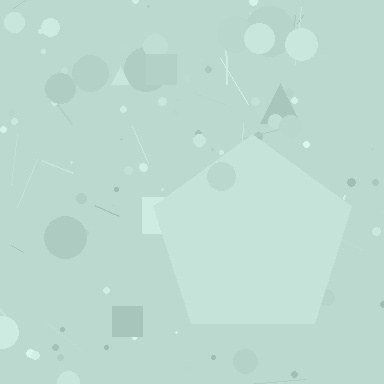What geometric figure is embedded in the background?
A pentagon is embedded in the background.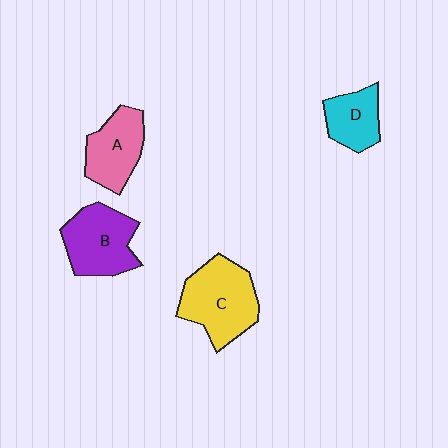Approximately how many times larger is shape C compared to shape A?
Approximately 1.4 times.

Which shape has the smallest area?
Shape D (cyan).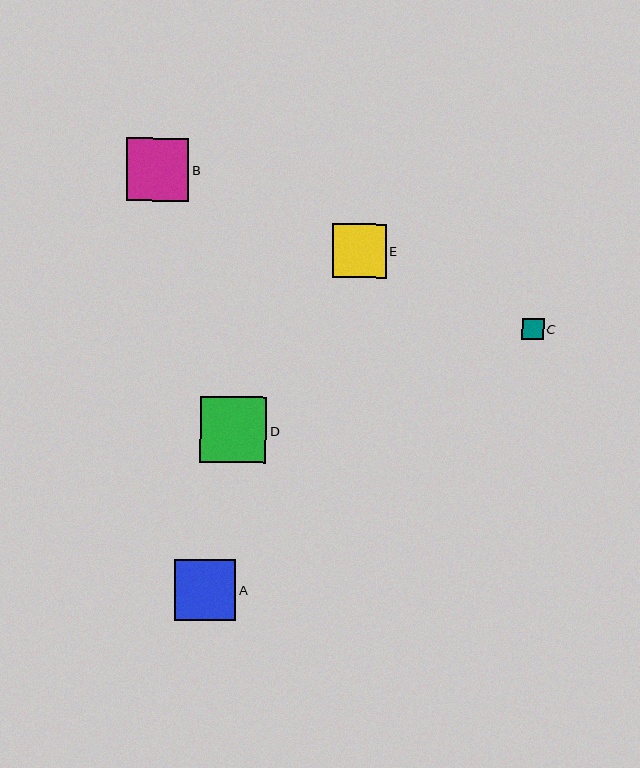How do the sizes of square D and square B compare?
Square D and square B are approximately the same size.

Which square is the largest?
Square D is the largest with a size of approximately 66 pixels.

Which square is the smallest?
Square C is the smallest with a size of approximately 21 pixels.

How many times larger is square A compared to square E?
Square A is approximately 1.1 times the size of square E.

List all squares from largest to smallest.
From largest to smallest: D, B, A, E, C.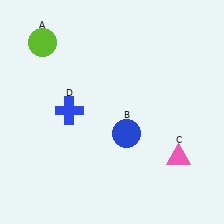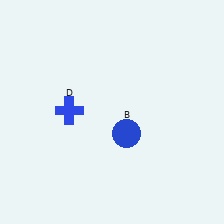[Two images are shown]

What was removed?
The lime circle (A), the pink triangle (C) were removed in Image 2.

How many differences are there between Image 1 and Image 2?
There are 2 differences between the two images.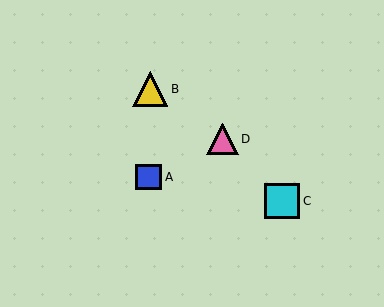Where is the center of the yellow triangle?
The center of the yellow triangle is at (150, 89).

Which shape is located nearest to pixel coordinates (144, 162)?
The blue square (labeled A) at (149, 177) is nearest to that location.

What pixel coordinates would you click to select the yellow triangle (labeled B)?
Click at (150, 89) to select the yellow triangle B.